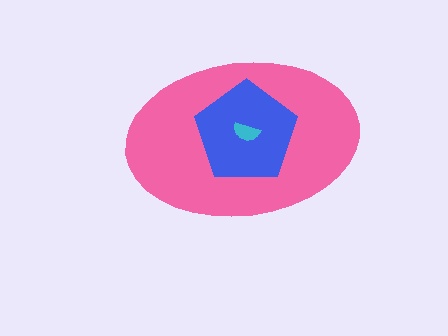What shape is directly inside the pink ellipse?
The blue pentagon.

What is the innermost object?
The cyan semicircle.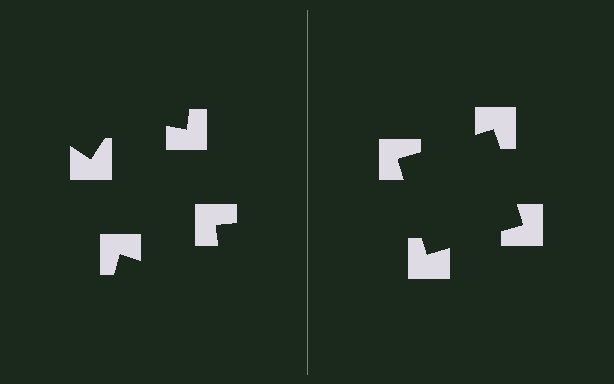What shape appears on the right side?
An illusory square.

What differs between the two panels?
The notched squares are positioned identically on both sides; only the wedge orientations differ. On the right they align to a square; on the left they are misaligned.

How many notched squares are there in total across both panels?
8 — 4 on each side.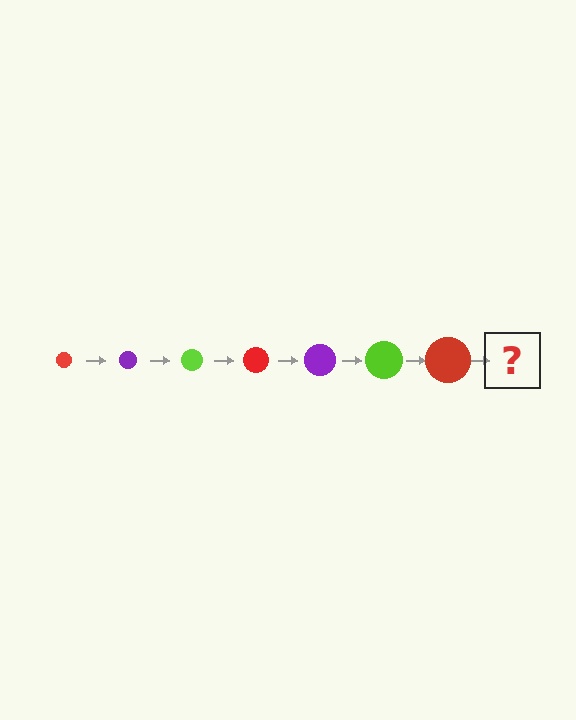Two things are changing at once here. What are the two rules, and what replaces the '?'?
The two rules are that the circle grows larger each step and the color cycles through red, purple, and lime. The '?' should be a purple circle, larger than the previous one.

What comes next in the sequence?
The next element should be a purple circle, larger than the previous one.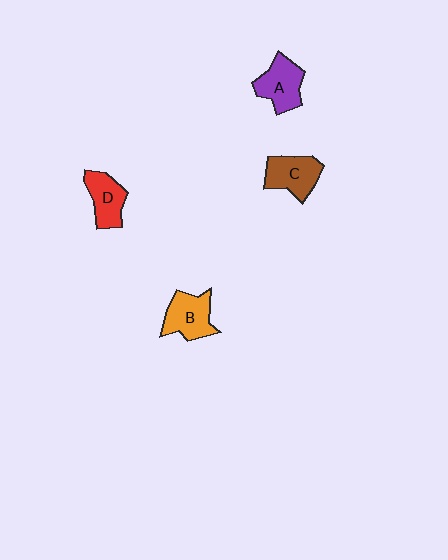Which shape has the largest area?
Shape B (orange).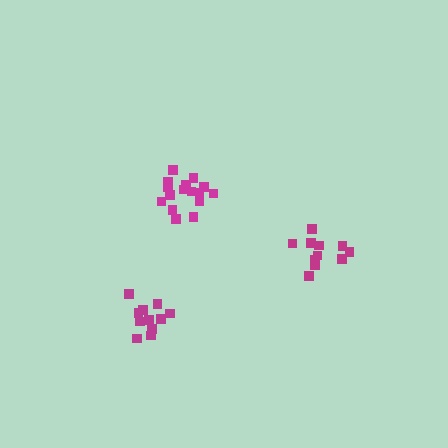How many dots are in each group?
Group 1: 11 dots, Group 2: 11 dots, Group 3: 16 dots (38 total).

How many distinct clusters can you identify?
There are 3 distinct clusters.